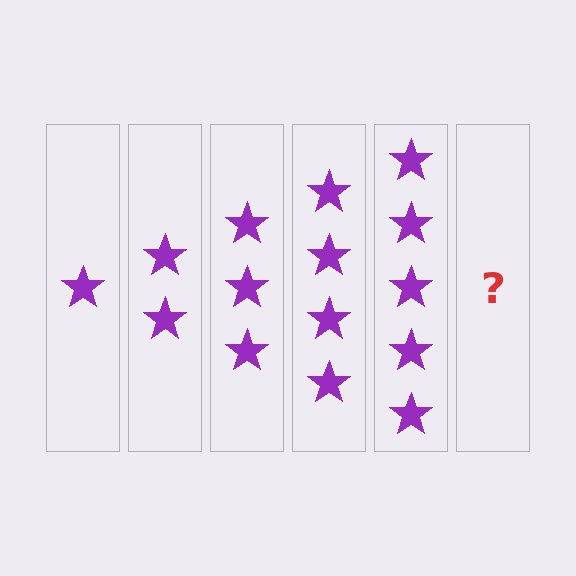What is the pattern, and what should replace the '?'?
The pattern is that each step adds one more star. The '?' should be 6 stars.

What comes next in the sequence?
The next element should be 6 stars.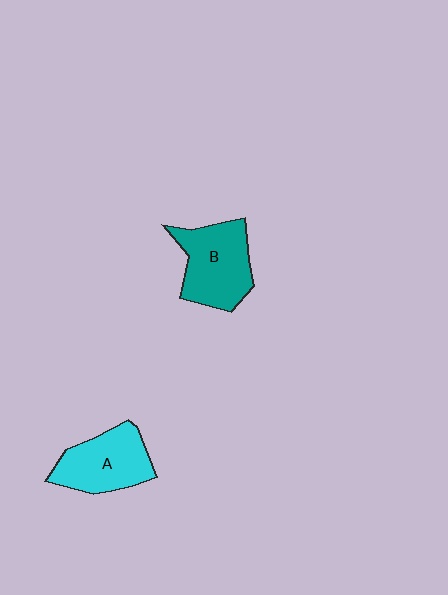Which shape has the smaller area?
Shape A (cyan).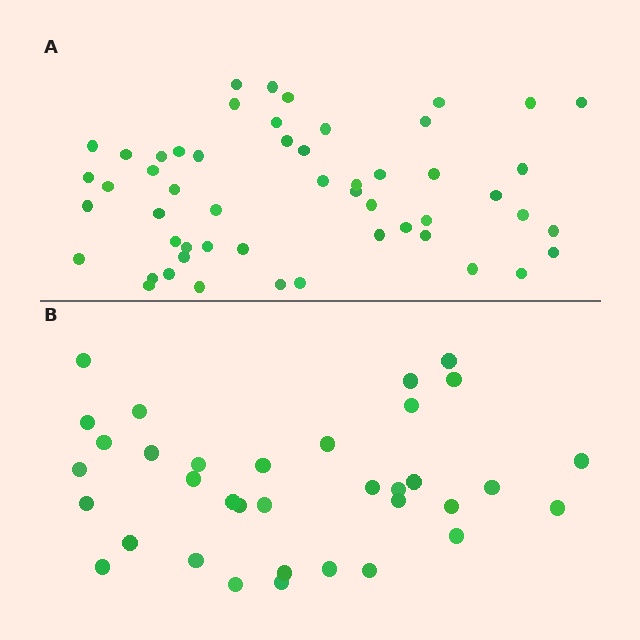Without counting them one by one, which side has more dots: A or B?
Region A (the top region) has more dots.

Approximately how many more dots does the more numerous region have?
Region A has approximately 20 more dots than region B.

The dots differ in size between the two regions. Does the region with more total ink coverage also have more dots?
No. Region B has more total ink coverage because its dots are larger, but region A actually contains more individual dots. Total area can be misleading — the number of items is what matters here.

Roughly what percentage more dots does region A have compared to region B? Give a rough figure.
About 50% more.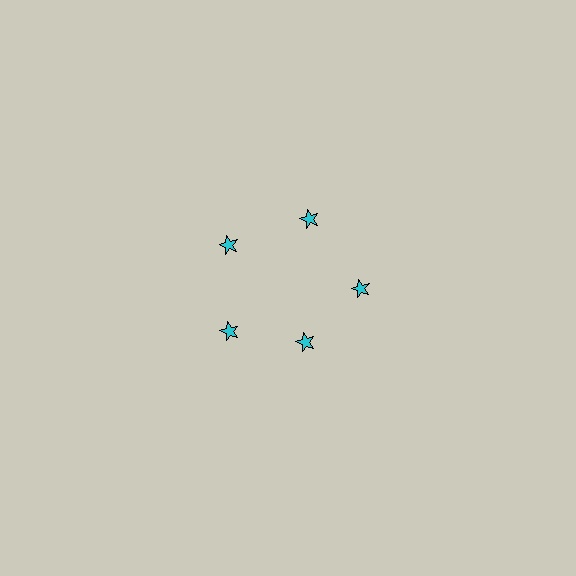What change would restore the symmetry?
The symmetry would be restored by moving it outward, back onto the ring so that all 5 stars sit at equal angles and equal distance from the center.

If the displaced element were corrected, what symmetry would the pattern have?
It would have 5-fold rotational symmetry — the pattern would map onto itself every 72 degrees.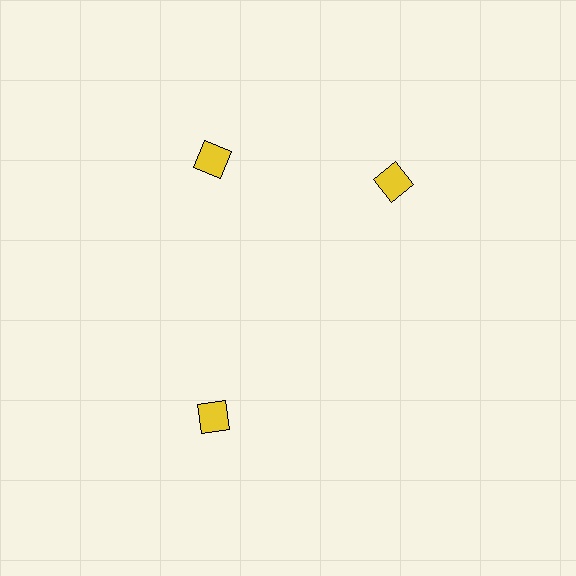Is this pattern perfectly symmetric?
No. The 3 yellow squares are arranged in a ring, but one element near the 3 o'clock position is rotated out of alignment along the ring, breaking the 3-fold rotational symmetry.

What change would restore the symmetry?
The symmetry would be restored by rotating it back into even spacing with its neighbors so that all 3 squares sit at equal angles and equal distance from the center.